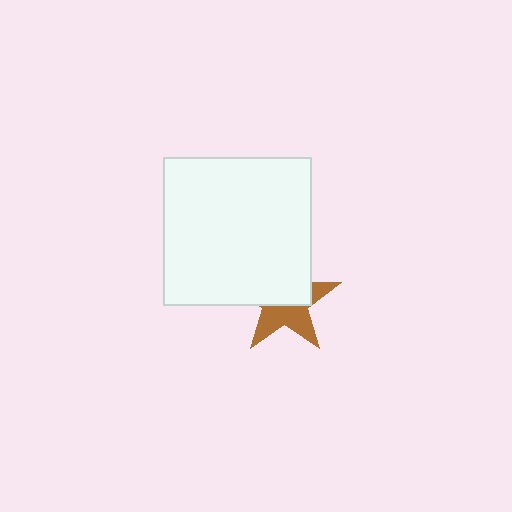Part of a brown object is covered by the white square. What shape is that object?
It is a star.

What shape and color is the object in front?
The object in front is a white square.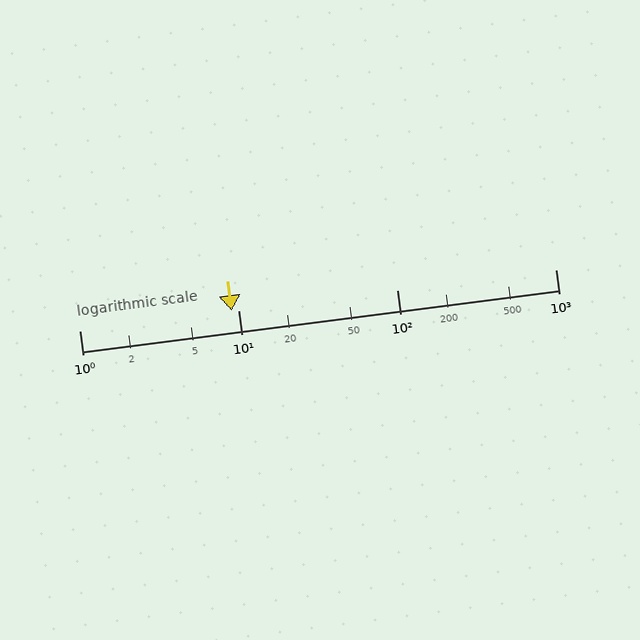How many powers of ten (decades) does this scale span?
The scale spans 3 decades, from 1 to 1000.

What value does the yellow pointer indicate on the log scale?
The pointer indicates approximately 9.1.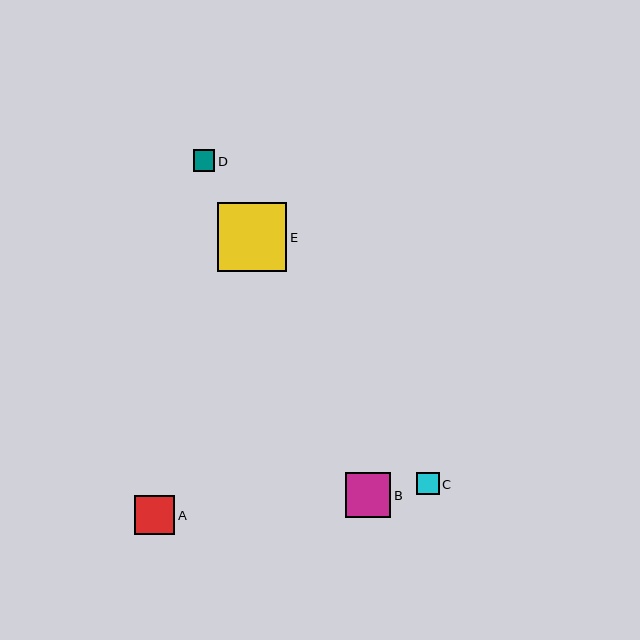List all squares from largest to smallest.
From largest to smallest: E, B, A, C, D.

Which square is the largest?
Square E is the largest with a size of approximately 69 pixels.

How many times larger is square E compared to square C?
Square E is approximately 3.1 times the size of square C.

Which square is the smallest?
Square D is the smallest with a size of approximately 22 pixels.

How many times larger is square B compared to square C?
Square B is approximately 2.0 times the size of square C.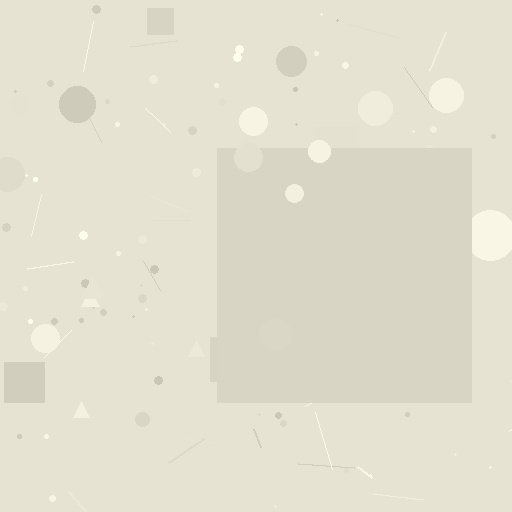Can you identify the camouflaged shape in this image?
The camouflaged shape is a square.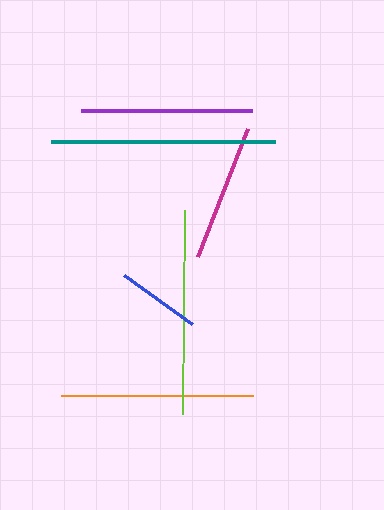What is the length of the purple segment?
The purple segment is approximately 171 pixels long.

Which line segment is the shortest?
The blue line is the shortest at approximately 84 pixels.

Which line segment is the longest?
The teal line is the longest at approximately 224 pixels.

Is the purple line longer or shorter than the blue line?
The purple line is longer than the blue line.